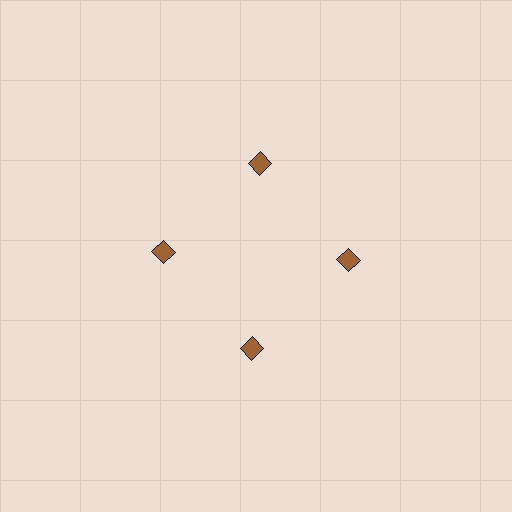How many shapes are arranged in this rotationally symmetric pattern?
There are 4 shapes, arranged in 4 groups of 1.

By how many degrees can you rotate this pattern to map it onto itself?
The pattern maps onto itself every 90 degrees of rotation.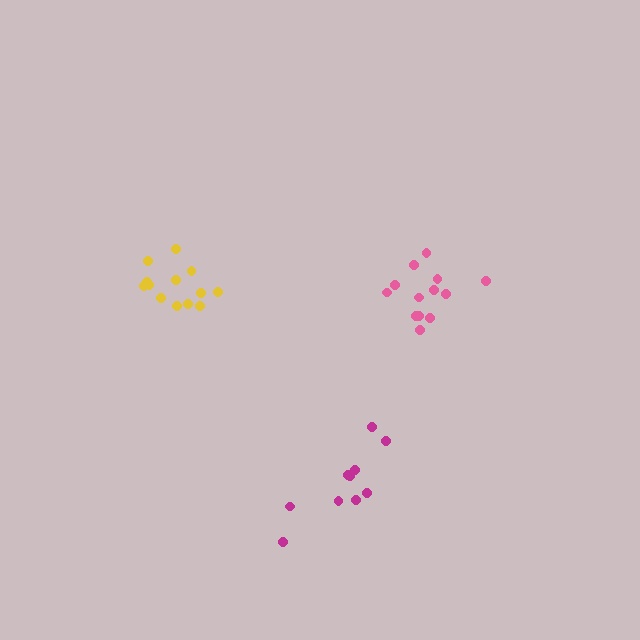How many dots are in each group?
Group 1: 10 dots, Group 2: 13 dots, Group 3: 13 dots (36 total).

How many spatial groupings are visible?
There are 3 spatial groupings.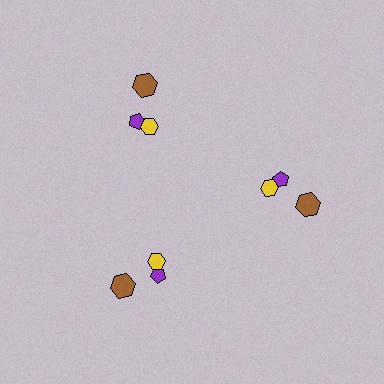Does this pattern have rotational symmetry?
Yes, this pattern has 3-fold rotational symmetry. It looks the same after rotating 120 degrees around the center.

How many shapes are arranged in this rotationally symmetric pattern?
There are 9 shapes, arranged in 3 groups of 3.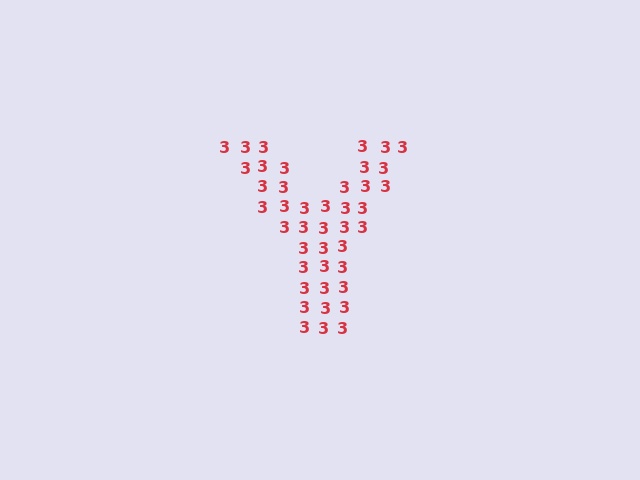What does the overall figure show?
The overall figure shows the letter Y.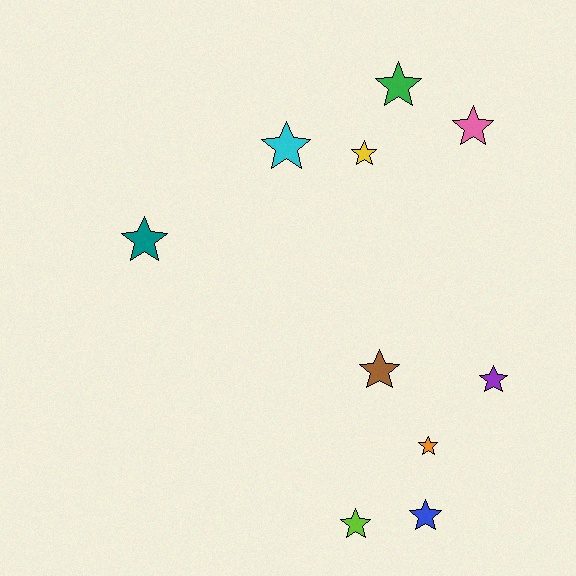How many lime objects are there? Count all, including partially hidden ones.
There is 1 lime object.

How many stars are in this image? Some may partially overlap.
There are 10 stars.